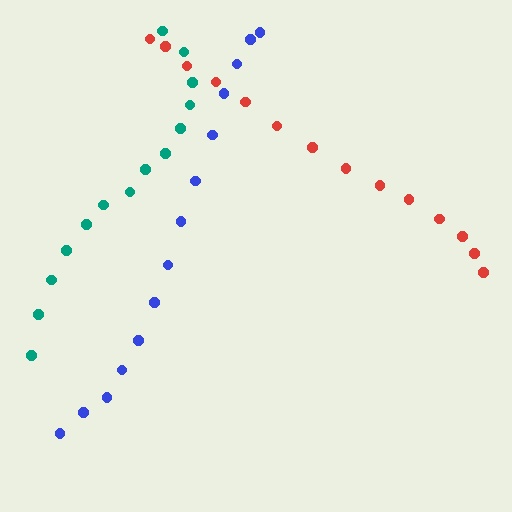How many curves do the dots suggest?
There are 3 distinct paths.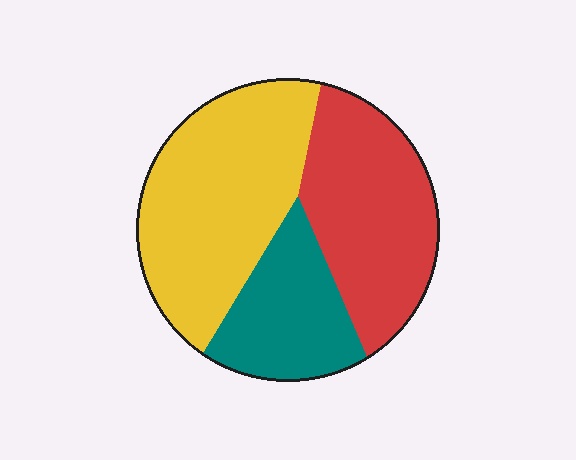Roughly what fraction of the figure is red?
Red takes up between a third and a half of the figure.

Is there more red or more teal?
Red.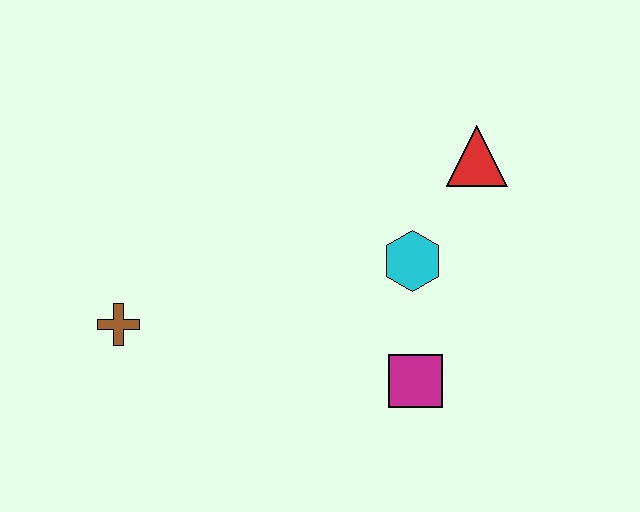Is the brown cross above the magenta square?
Yes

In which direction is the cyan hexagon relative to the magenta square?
The cyan hexagon is above the magenta square.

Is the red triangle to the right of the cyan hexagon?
Yes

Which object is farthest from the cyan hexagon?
The brown cross is farthest from the cyan hexagon.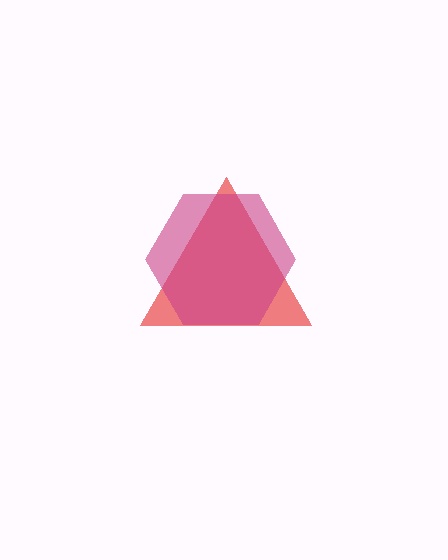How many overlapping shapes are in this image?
There are 2 overlapping shapes in the image.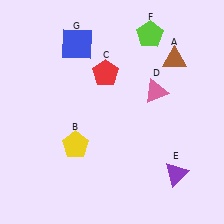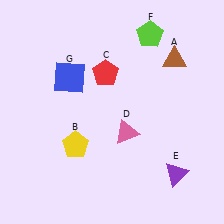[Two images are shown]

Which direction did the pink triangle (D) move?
The pink triangle (D) moved down.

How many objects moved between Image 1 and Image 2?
2 objects moved between the two images.